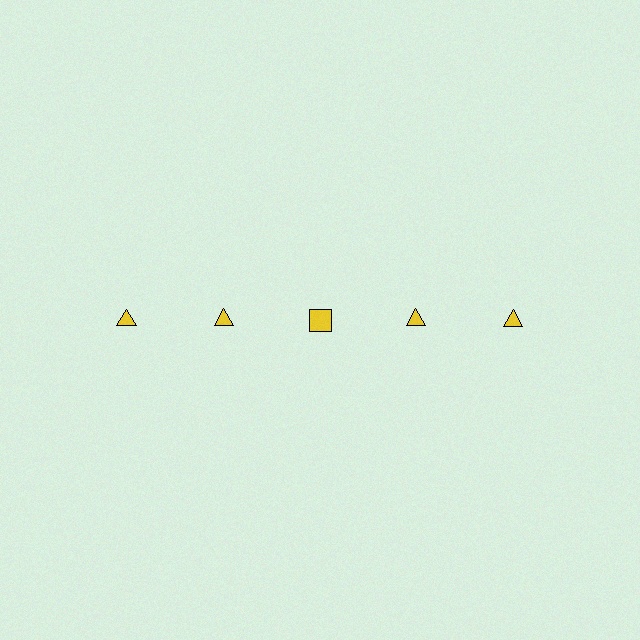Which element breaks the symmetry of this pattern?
The yellow square in the top row, center column breaks the symmetry. All other shapes are yellow triangles.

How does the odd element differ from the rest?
It has a different shape: square instead of triangle.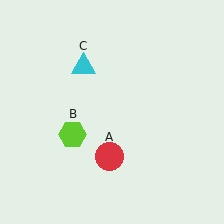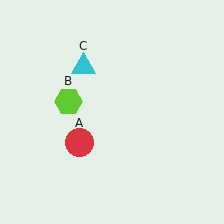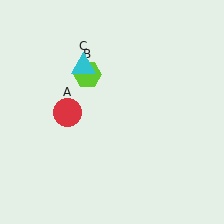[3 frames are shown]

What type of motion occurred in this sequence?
The red circle (object A), lime hexagon (object B) rotated clockwise around the center of the scene.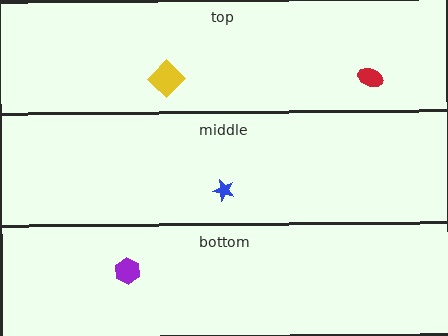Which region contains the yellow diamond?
The top region.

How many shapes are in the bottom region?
1.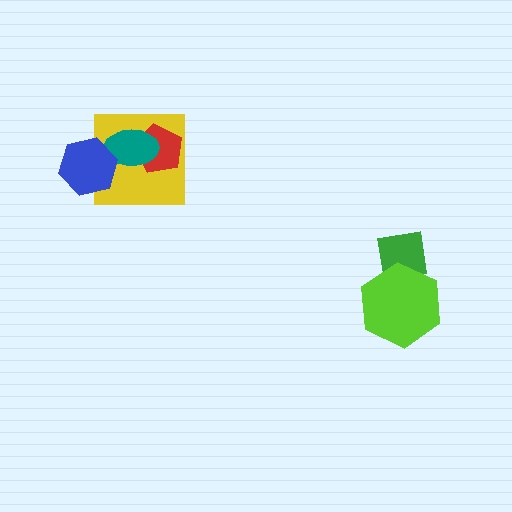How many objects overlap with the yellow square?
3 objects overlap with the yellow square.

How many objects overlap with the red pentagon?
2 objects overlap with the red pentagon.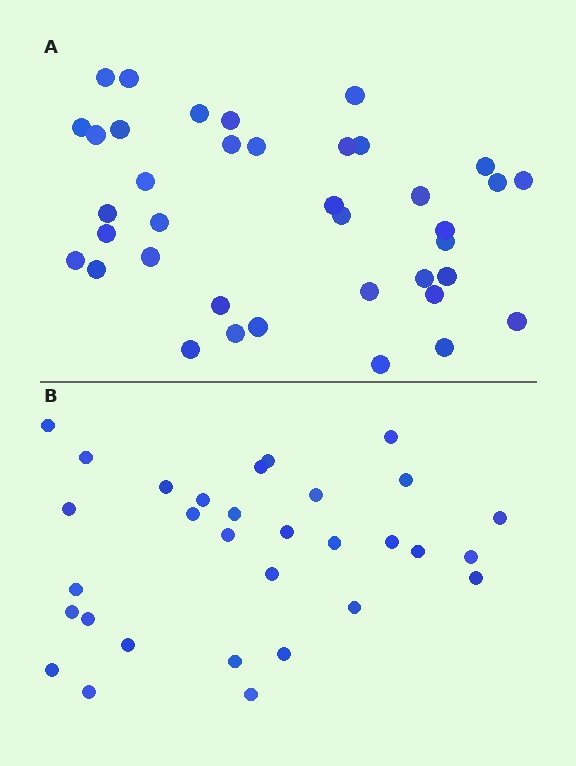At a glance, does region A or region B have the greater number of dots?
Region A (the top region) has more dots.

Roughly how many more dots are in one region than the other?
Region A has roughly 8 or so more dots than region B.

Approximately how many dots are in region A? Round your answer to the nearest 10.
About 40 dots. (The exact count is 38, which rounds to 40.)